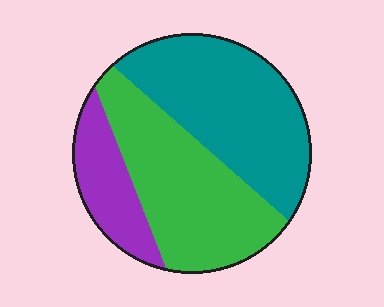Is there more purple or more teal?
Teal.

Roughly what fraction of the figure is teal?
Teal covers 43% of the figure.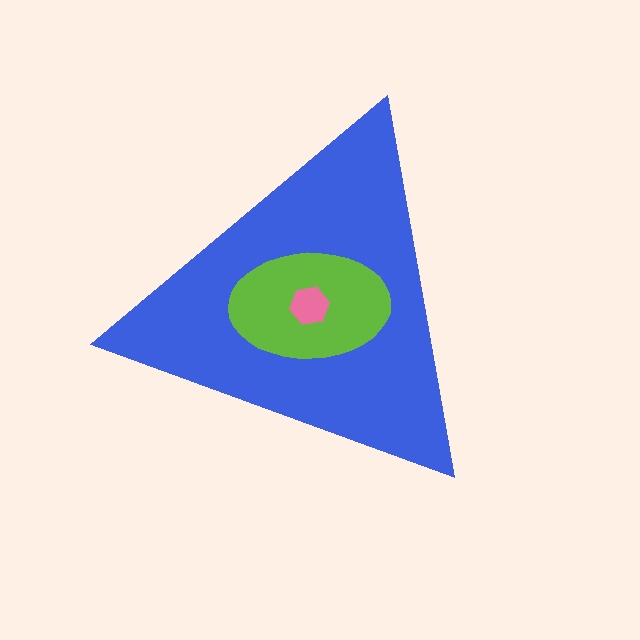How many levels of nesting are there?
3.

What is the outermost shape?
The blue triangle.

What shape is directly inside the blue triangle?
The lime ellipse.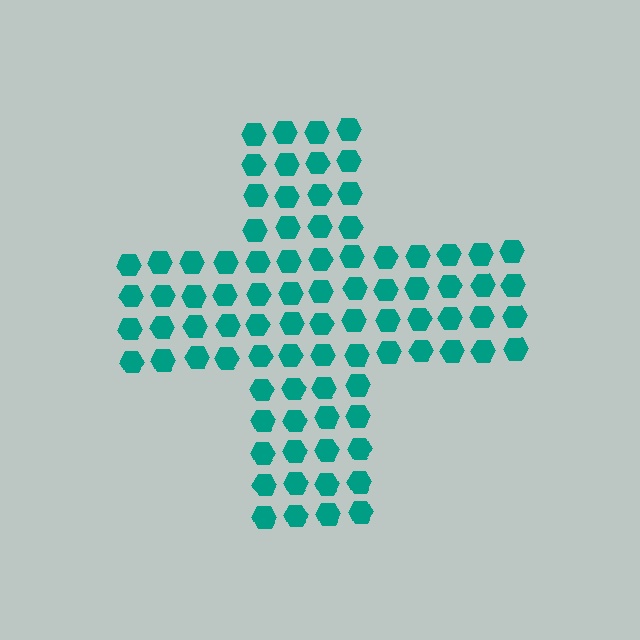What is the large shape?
The large shape is a cross.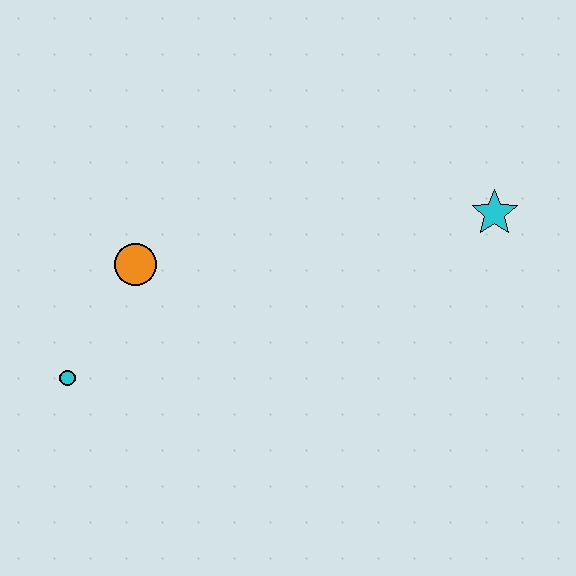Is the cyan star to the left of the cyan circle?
No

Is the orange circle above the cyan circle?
Yes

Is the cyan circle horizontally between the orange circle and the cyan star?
No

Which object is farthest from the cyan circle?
The cyan star is farthest from the cyan circle.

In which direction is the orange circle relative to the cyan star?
The orange circle is to the left of the cyan star.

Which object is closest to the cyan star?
The orange circle is closest to the cyan star.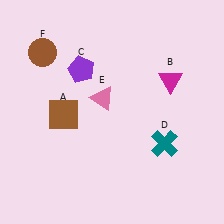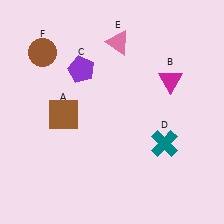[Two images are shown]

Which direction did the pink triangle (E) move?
The pink triangle (E) moved up.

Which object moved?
The pink triangle (E) moved up.